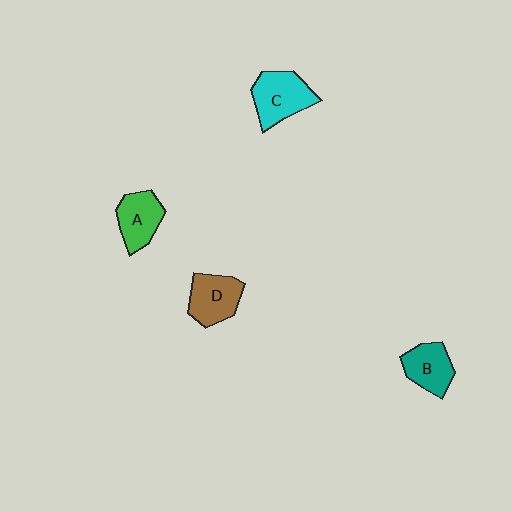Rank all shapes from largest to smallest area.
From largest to smallest: C (cyan), D (brown), A (green), B (teal).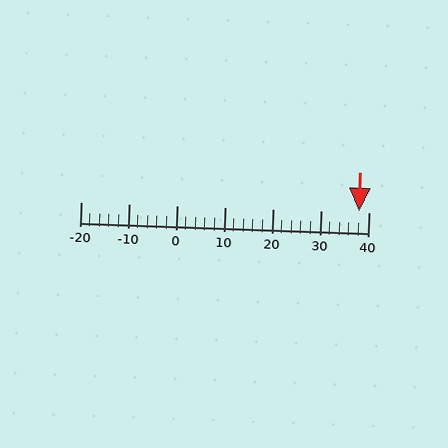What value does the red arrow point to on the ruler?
The red arrow points to approximately 38.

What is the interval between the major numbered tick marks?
The major tick marks are spaced 10 units apart.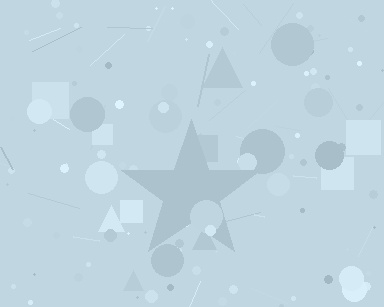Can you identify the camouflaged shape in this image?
The camouflaged shape is a star.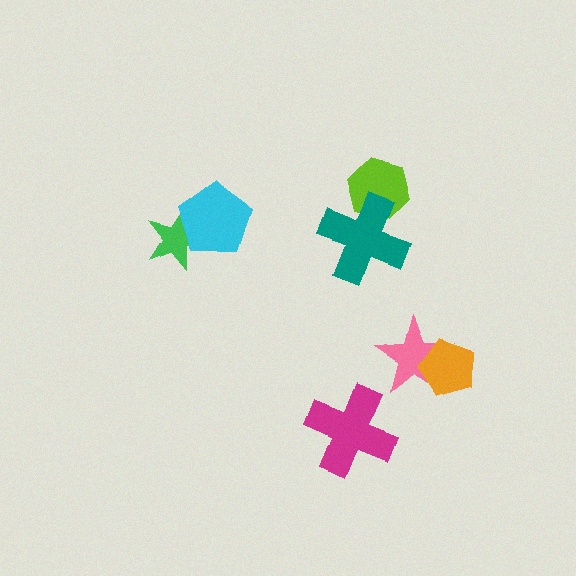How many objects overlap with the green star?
1 object overlaps with the green star.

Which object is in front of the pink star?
The orange pentagon is in front of the pink star.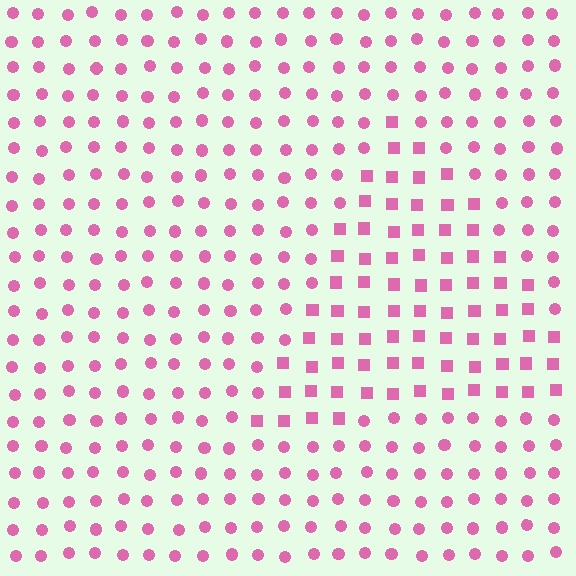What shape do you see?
I see a triangle.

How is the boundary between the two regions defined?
The boundary is defined by a change in element shape: squares inside vs. circles outside. All elements share the same color and spacing.